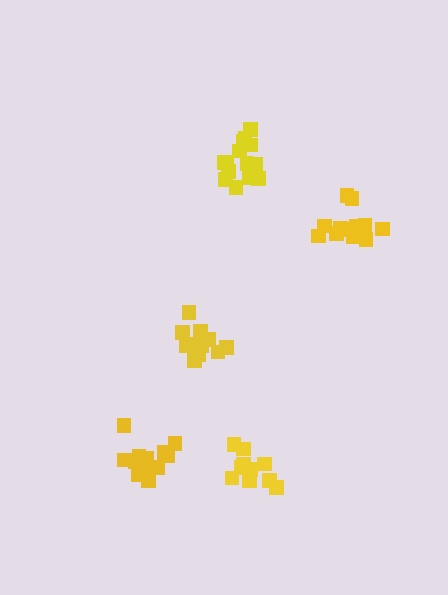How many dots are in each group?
Group 1: 15 dots, Group 2: 14 dots, Group 3: 11 dots, Group 4: 10 dots, Group 5: 15 dots (65 total).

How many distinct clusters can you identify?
There are 5 distinct clusters.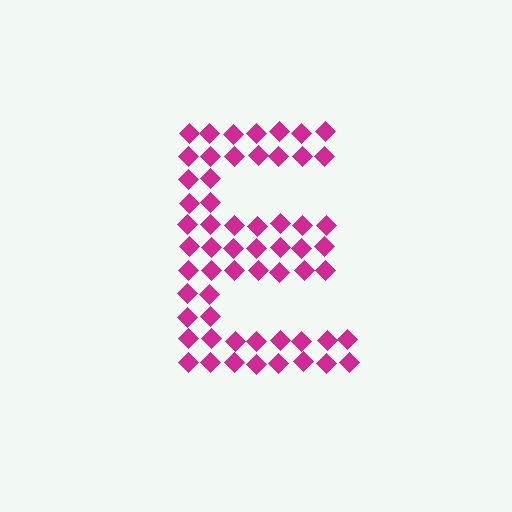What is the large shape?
The large shape is the letter E.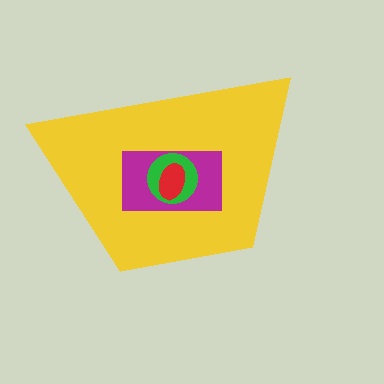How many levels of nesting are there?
4.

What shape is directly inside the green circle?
The red ellipse.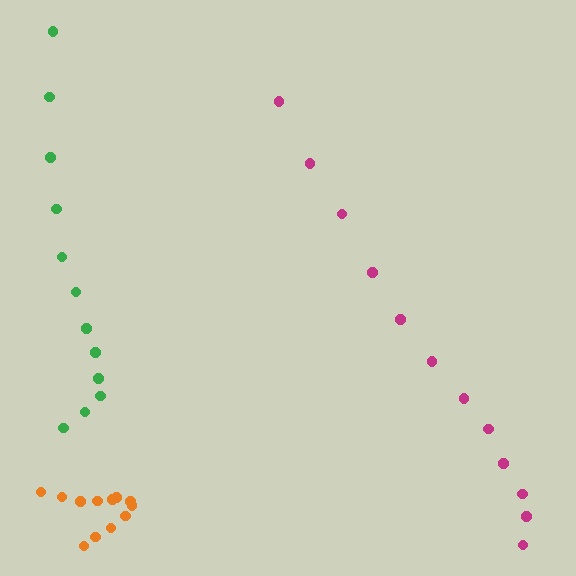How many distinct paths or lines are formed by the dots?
There are 3 distinct paths.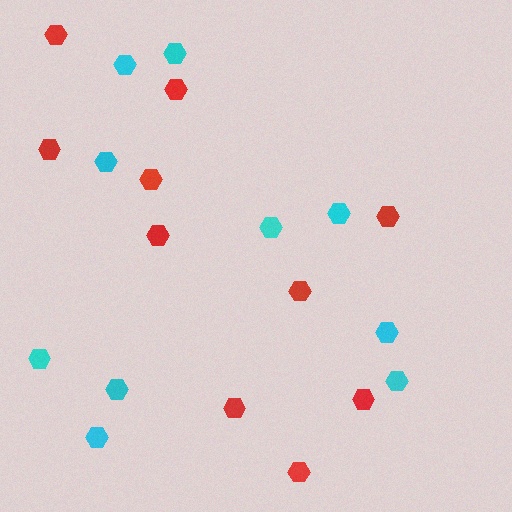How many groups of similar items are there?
There are 2 groups: one group of red hexagons (10) and one group of cyan hexagons (10).